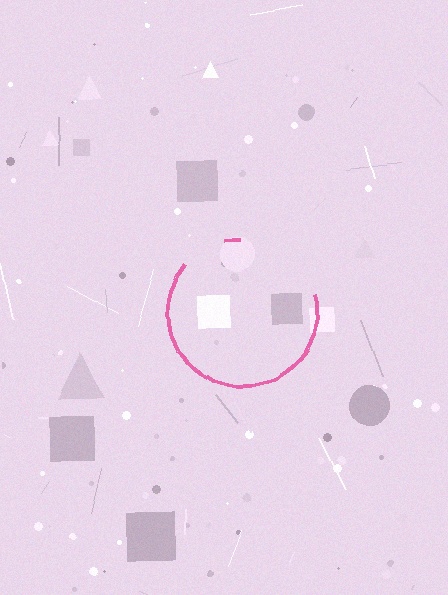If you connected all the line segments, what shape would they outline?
They would outline a circle.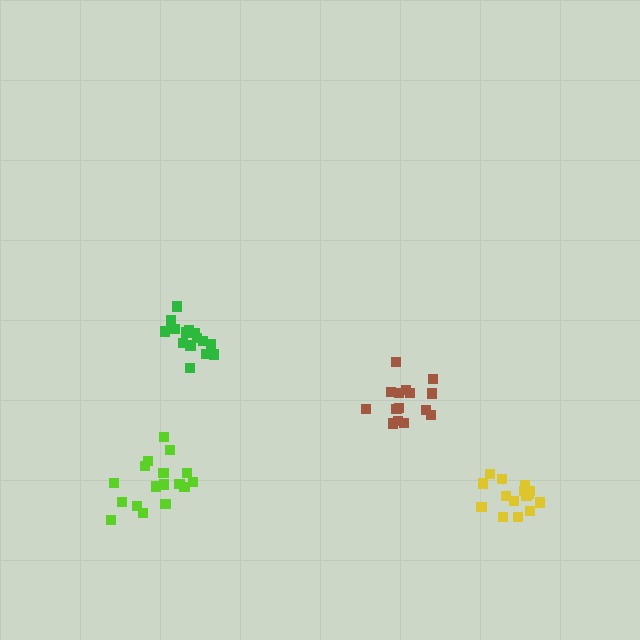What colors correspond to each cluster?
The clusters are colored: green, lime, brown, yellow.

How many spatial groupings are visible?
There are 4 spatial groupings.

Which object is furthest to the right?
The yellow cluster is rightmost.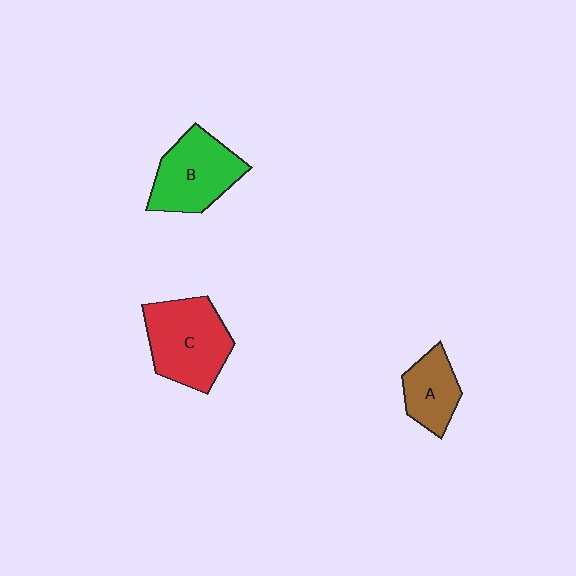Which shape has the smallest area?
Shape A (brown).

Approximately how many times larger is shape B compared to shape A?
Approximately 1.5 times.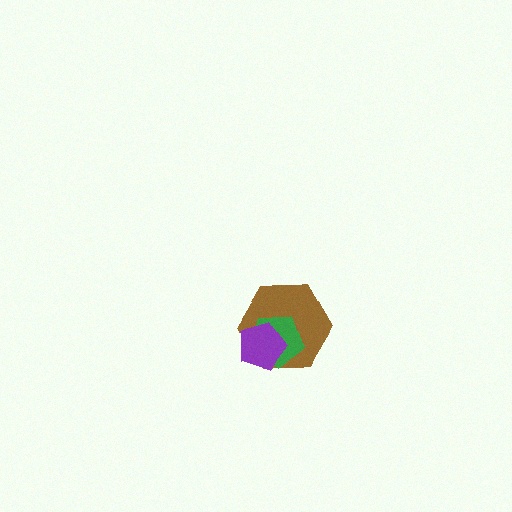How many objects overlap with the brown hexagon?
2 objects overlap with the brown hexagon.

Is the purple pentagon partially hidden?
No, no other shape covers it.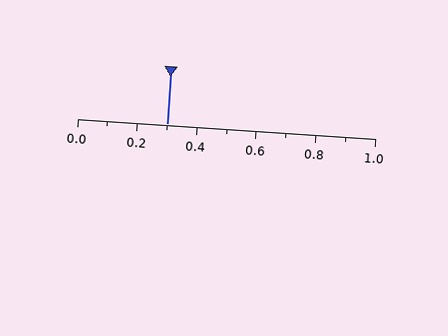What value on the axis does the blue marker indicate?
The marker indicates approximately 0.3.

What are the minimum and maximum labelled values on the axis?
The axis runs from 0.0 to 1.0.